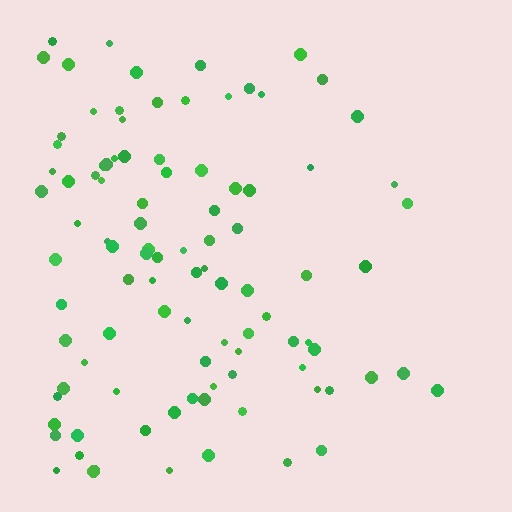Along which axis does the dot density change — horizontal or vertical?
Horizontal.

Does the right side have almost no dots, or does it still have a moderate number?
Still a moderate number, just noticeably fewer than the left.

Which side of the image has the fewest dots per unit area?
The right.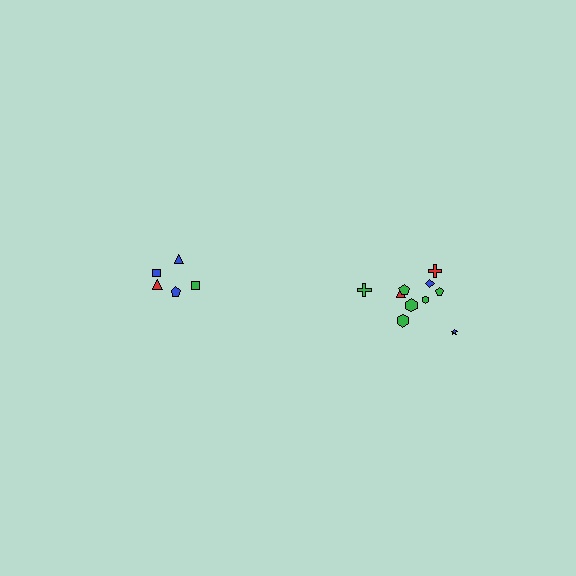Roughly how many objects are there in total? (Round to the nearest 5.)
Roughly 15 objects in total.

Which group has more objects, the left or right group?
The right group.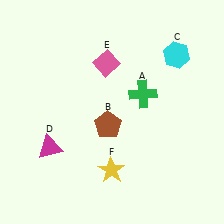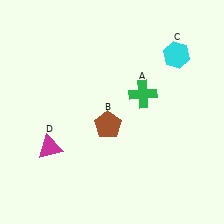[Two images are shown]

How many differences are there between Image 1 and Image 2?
There are 2 differences between the two images.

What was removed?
The yellow star (F), the pink diamond (E) were removed in Image 2.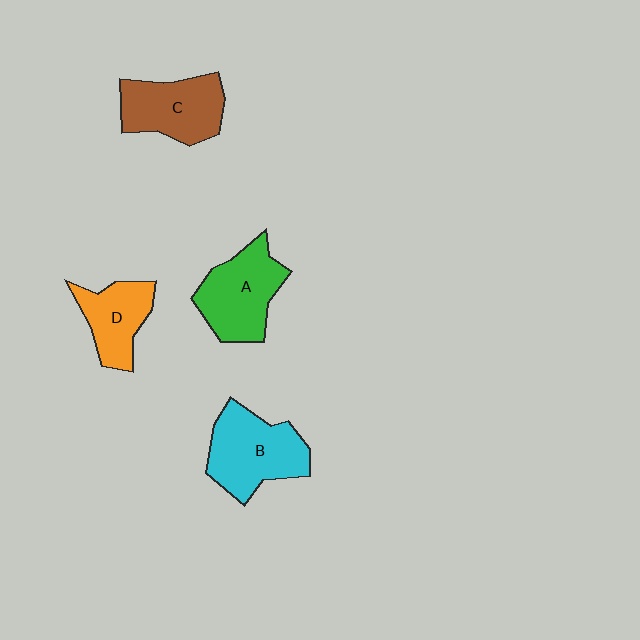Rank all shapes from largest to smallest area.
From largest to smallest: B (cyan), A (green), C (brown), D (orange).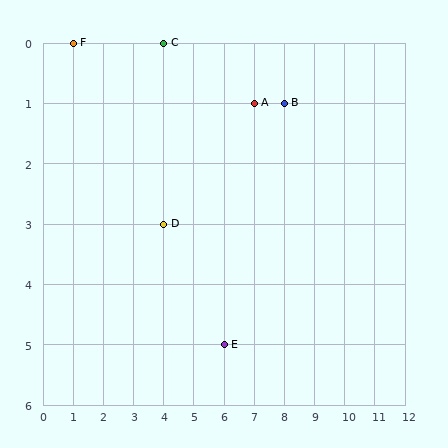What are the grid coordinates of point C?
Point C is at grid coordinates (4, 0).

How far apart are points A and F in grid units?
Points A and F are 6 columns and 1 row apart (about 6.1 grid units diagonally).